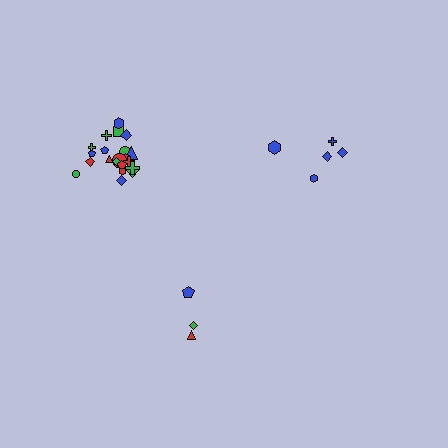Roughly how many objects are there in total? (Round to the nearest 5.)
Roughly 30 objects in total.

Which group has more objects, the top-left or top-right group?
The top-left group.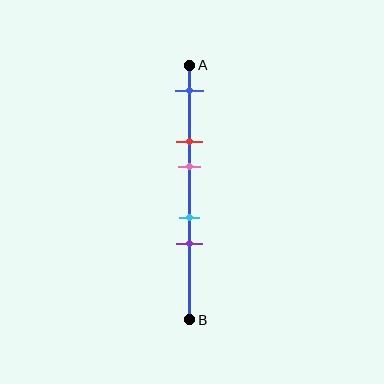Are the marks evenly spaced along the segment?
No, the marks are not evenly spaced.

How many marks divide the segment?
There are 5 marks dividing the segment.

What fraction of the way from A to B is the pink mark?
The pink mark is approximately 40% (0.4) of the way from A to B.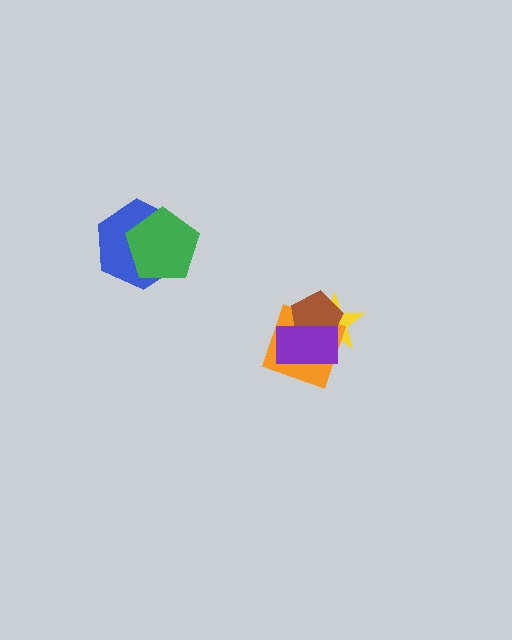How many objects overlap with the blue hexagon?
1 object overlaps with the blue hexagon.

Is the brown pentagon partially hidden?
Yes, it is partially covered by another shape.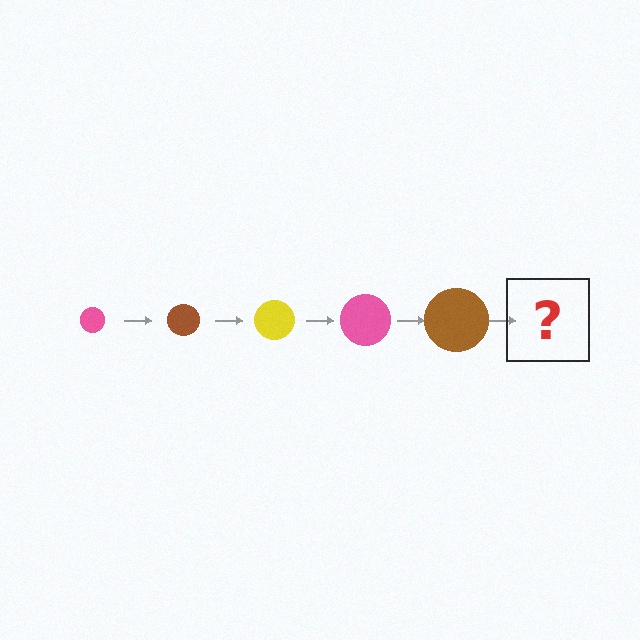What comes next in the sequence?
The next element should be a yellow circle, larger than the previous one.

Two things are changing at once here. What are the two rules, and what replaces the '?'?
The two rules are that the circle grows larger each step and the color cycles through pink, brown, and yellow. The '?' should be a yellow circle, larger than the previous one.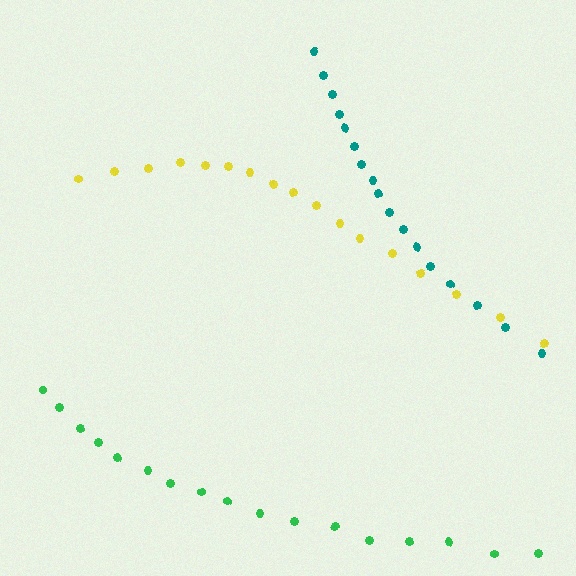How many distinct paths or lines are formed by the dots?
There are 3 distinct paths.